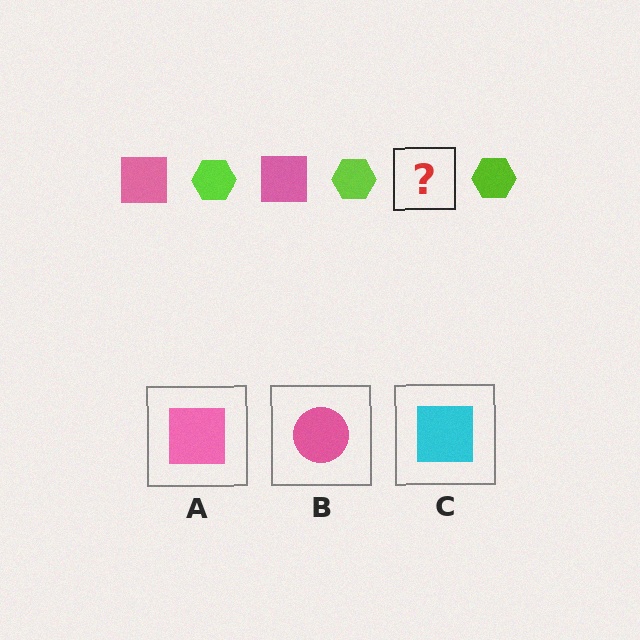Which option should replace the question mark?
Option A.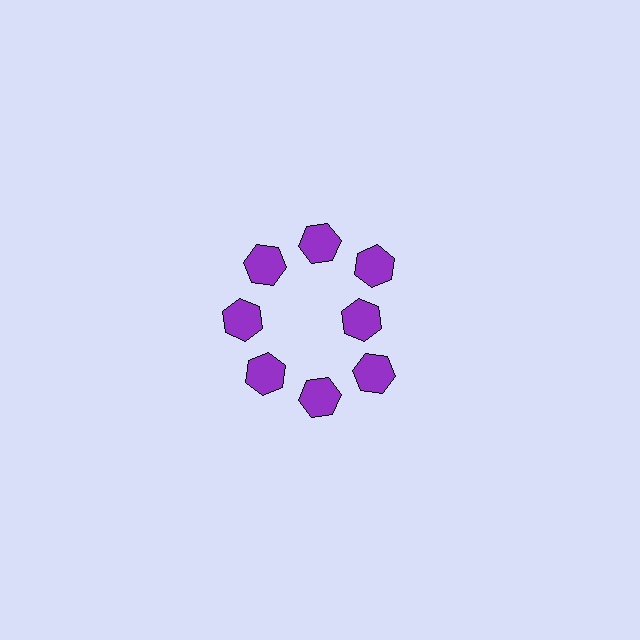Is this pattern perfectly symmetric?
No. The 8 purple hexagons are arranged in a ring, but one element near the 3 o'clock position is pulled inward toward the center, breaking the 8-fold rotational symmetry.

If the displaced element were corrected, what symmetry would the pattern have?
It would have 8-fold rotational symmetry — the pattern would map onto itself every 45 degrees.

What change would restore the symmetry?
The symmetry would be restored by moving it outward, back onto the ring so that all 8 hexagons sit at equal angles and equal distance from the center.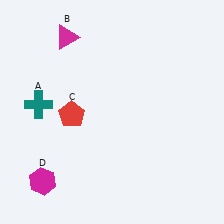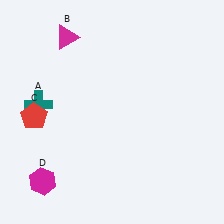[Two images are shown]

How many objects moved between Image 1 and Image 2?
1 object moved between the two images.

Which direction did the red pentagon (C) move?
The red pentagon (C) moved left.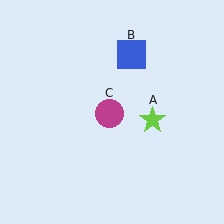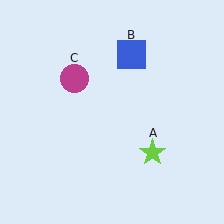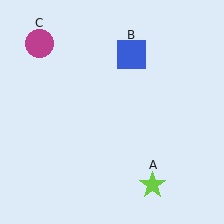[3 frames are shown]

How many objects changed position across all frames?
2 objects changed position: lime star (object A), magenta circle (object C).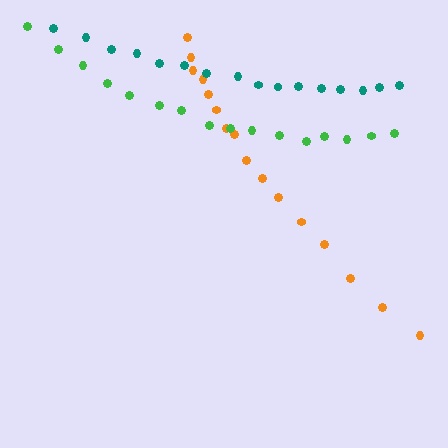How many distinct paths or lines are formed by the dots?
There are 3 distinct paths.